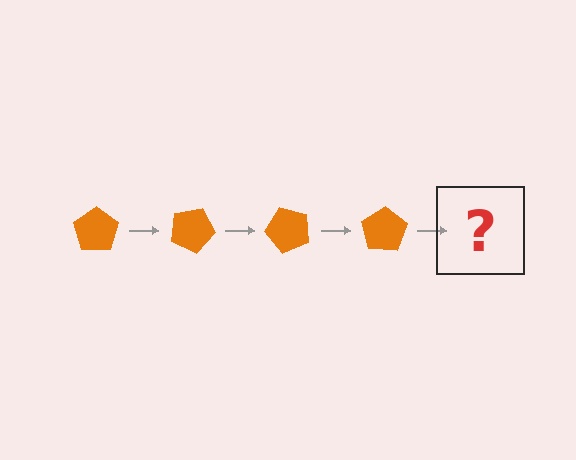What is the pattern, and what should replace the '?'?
The pattern is that the pentagon rotates 25 degrees each step. The '?' should be an orange pentagon rotated 100 degrees.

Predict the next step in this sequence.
The next step is an orange pentagon rotated 100 degrees.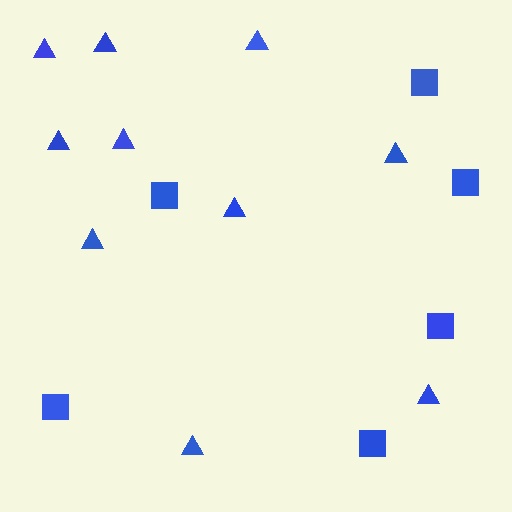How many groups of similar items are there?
There are 2 groups: one group of squares (6) and one group of triangles (10).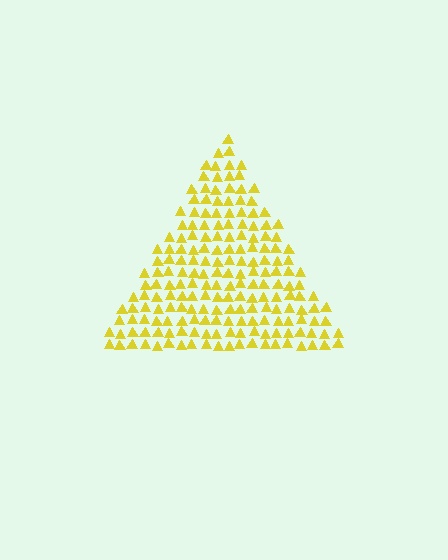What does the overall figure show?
The overall figure shows a triangle.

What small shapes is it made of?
It is made of small triangles.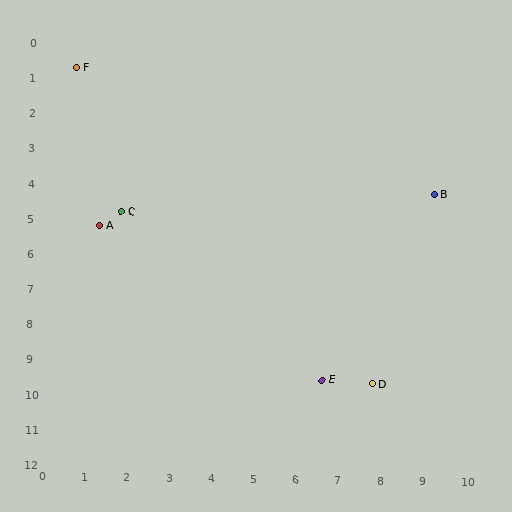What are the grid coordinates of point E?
Point E is at approximately (6.6, 9.5).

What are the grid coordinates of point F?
Point F is at approximately (0.7, 0.7).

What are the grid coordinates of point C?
Point C is at approximately (1.8, 4.8).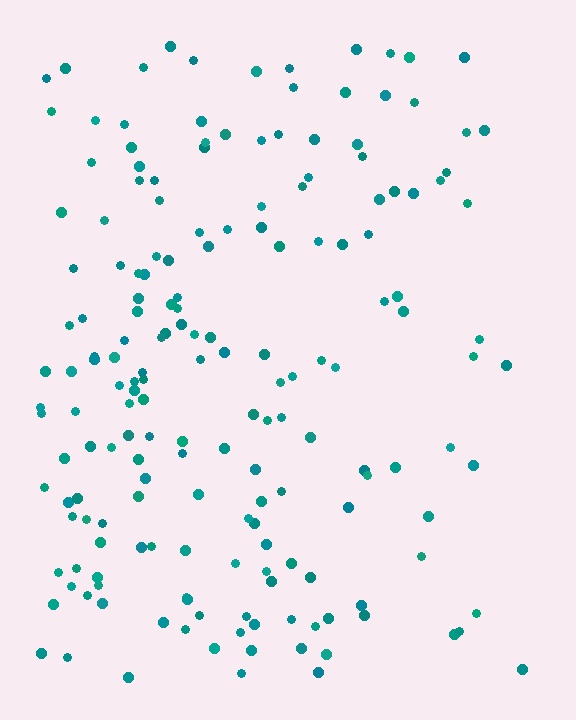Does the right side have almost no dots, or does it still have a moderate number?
Still a moderate number, just noticeably fewer than the left.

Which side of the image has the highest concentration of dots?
The left.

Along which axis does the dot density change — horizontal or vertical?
Horizontal.